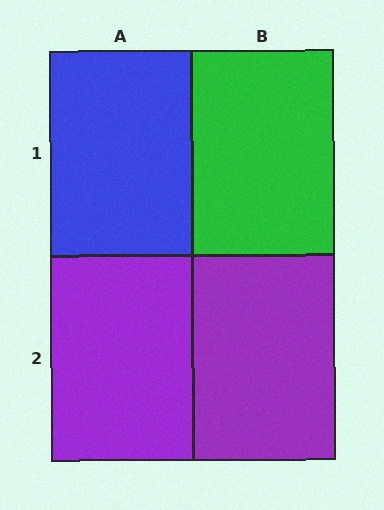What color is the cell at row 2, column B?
Purple.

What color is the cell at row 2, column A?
Purple.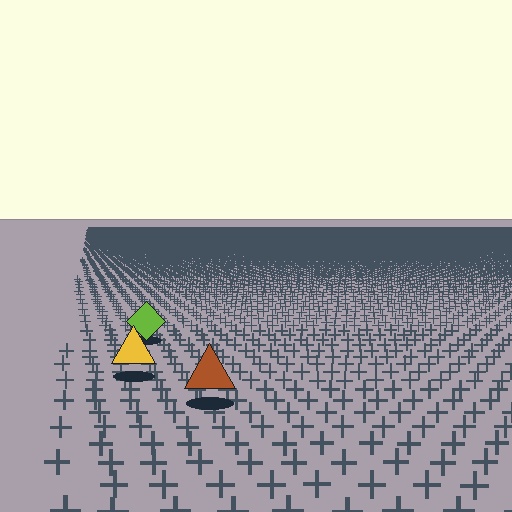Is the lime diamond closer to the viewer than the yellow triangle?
No. The yellow triangle is closer — you can tell from the texture gradient: the ground texture is coarser near it.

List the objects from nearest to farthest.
From nearest to farthest: the brown triangle, the yellow triangle, the lime diamond.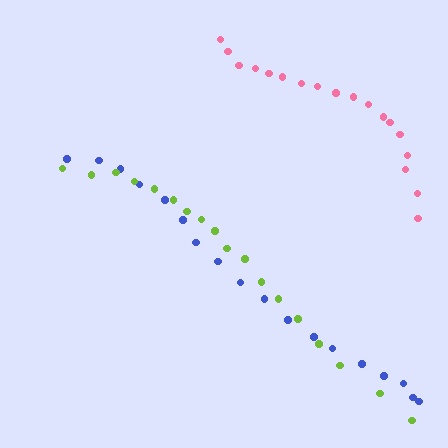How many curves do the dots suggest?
There are 3 distinct paths.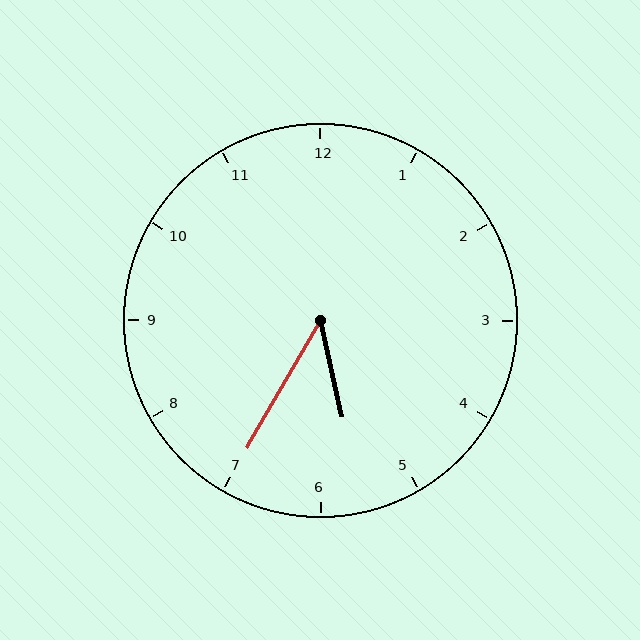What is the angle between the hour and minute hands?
Approximately 42 degrees.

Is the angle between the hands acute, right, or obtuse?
It is acute.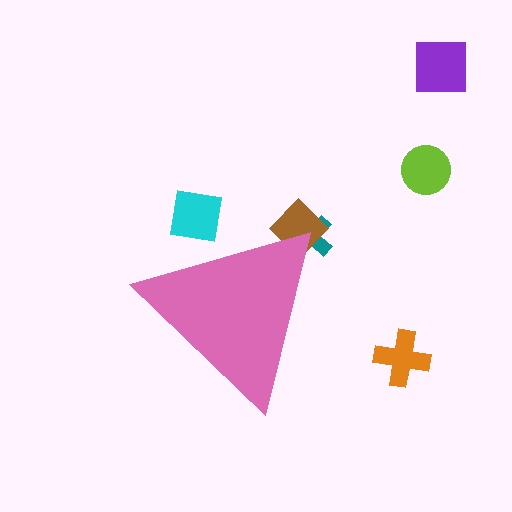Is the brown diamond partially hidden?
Yes, the brown diamond is partially hidden behind the pink triangle.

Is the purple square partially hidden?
No, the purple square is fully visible.